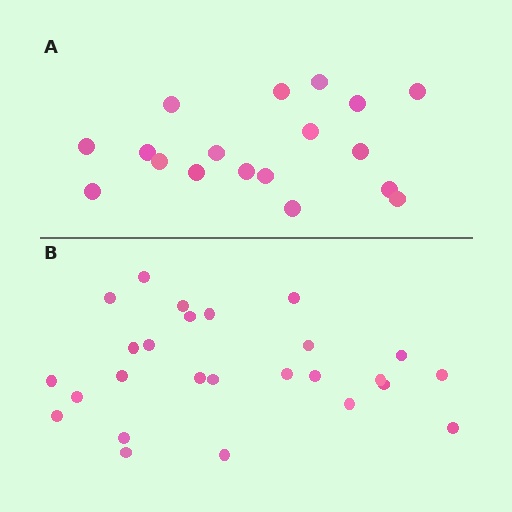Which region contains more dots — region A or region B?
Region B (the bottom region) has more dots.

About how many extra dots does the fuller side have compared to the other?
Region B has roughly 8 or so more dots than region A.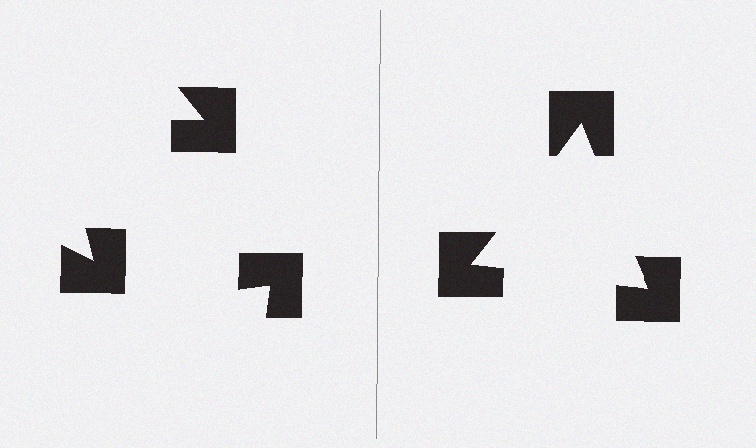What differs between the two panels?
The notched squares are positioned identically on both sides; only the wedge orientations differ. On the right they align to a triangle; on the left they are misaligned.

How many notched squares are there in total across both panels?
6 — 3 on each side.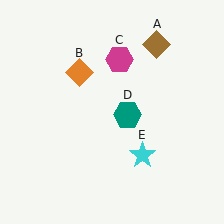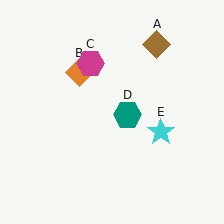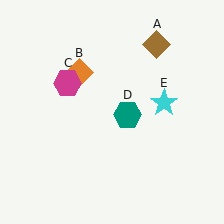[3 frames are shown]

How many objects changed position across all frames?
2 objects changed position: magenta hexagon (object C), cyan star (object E).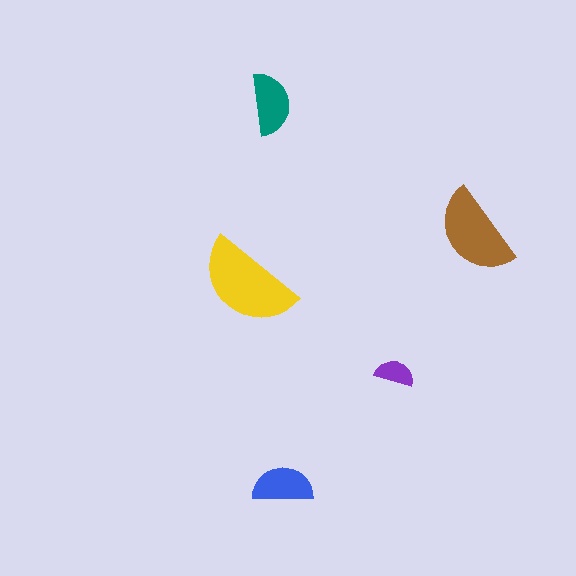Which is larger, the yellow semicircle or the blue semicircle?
The yellow one.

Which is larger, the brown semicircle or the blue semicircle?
The brown one.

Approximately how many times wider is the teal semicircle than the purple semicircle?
About 1.5 times wider.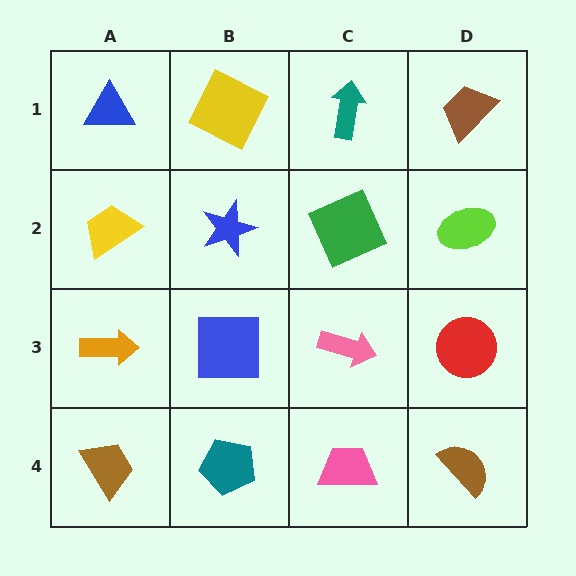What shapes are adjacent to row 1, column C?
A green square (row 2, column C), a yellow square (row 1, column B), a brown trapezoid (row 1, column D).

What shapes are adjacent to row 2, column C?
A teal arrow (row 1, column C), a pink arrow (row 3, column C), a blue star (row 2, column B), a lime ellipse (row 2, column D).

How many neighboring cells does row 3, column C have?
4.